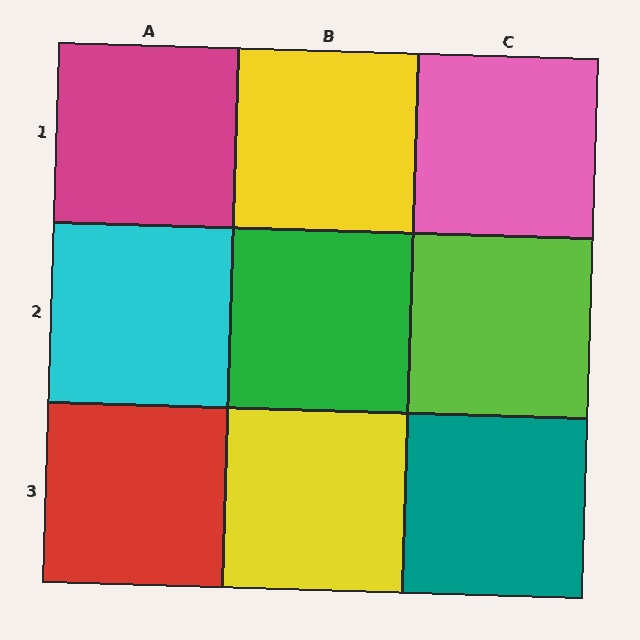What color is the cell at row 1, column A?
Magenta.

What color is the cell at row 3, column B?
Yellow.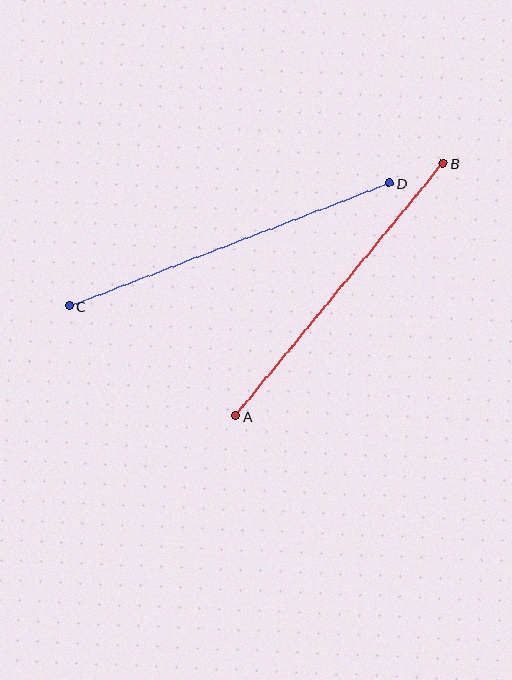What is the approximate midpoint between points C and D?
The midpoint is at approximately (230, 245) pixels.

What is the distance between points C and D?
The distance is approximately 343 pixels.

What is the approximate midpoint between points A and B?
The midpoint is at approximately (339, 290) pixels.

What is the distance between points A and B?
The distance is approximately 327 pixels.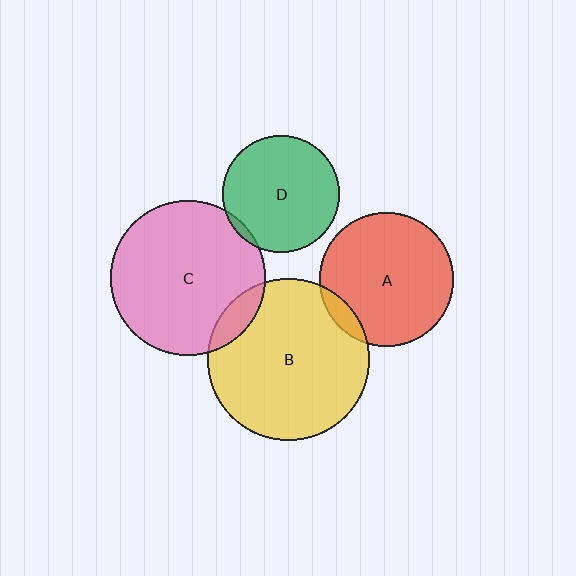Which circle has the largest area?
Circle B (yellow).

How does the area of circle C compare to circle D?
Approximately 1.7 times.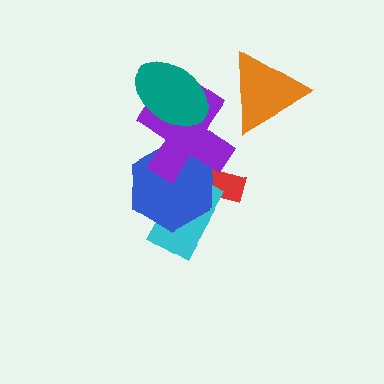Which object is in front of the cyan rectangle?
The blue hexagon is in front of the cyan rectangle.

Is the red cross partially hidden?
Yes, it is partially covered by another shape.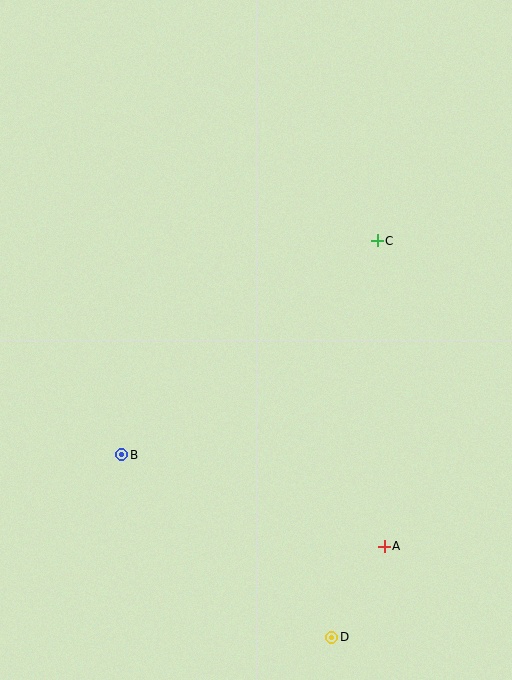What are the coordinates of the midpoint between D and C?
The midpoint between D and C is at (354, 439).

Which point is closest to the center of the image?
Point C at (377, 241) is closest to the center.